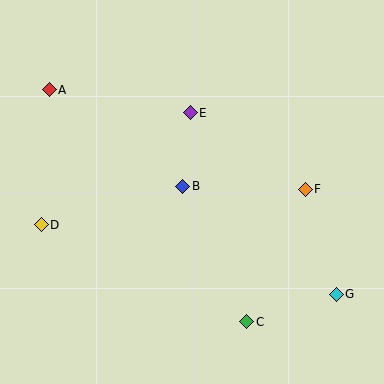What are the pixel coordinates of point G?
Point G is at (336, 294).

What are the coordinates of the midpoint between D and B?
The midpoint between D and B is at (112, 205).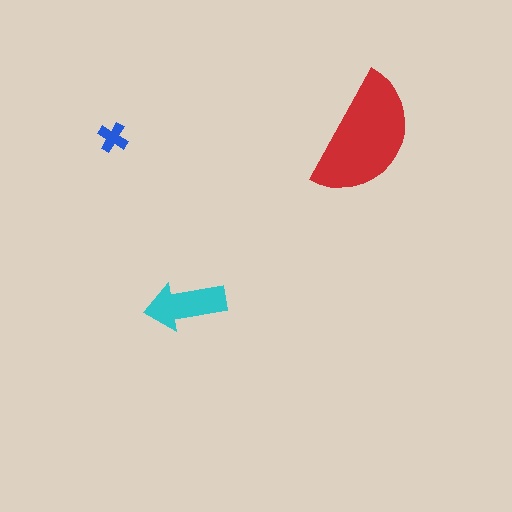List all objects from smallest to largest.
The blue cross, the cyan arrow, the red semicircle.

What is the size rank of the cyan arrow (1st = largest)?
2nd.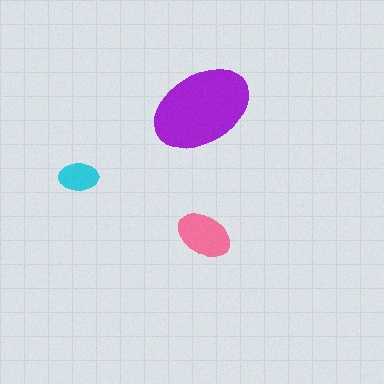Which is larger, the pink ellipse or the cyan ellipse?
The pink one.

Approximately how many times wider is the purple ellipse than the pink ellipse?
About 2 times wider.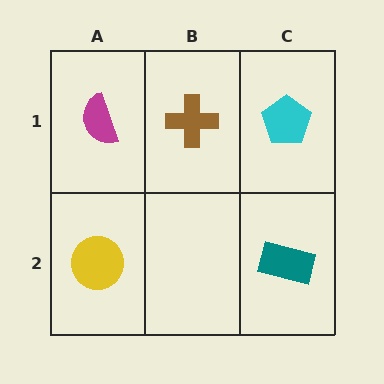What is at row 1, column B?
A brown cross.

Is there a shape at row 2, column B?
No, that cell is empty.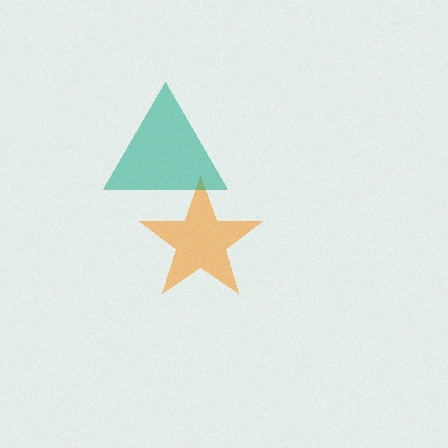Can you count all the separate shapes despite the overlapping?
Yes, there are 2 separate shapes.